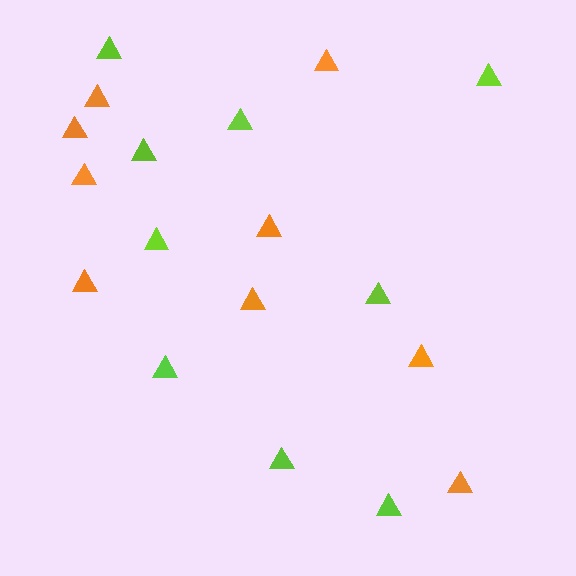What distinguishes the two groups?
There are 2 groups: one group of orange triangles (9) and one group of lime triangles (9).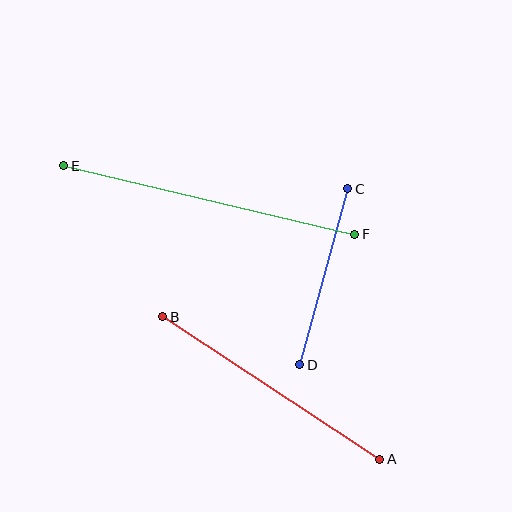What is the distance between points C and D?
The distance is approximately 182 pixels.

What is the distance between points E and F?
The distance is approximately 299 pixels.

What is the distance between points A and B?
The distance is approximately 260 pixels.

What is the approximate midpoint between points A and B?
The midpoint is at approximately (271, 388) pixels.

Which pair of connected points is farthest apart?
Points E and F are farthest apart.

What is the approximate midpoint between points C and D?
The midpoint is at approximately (324, 277) pixels.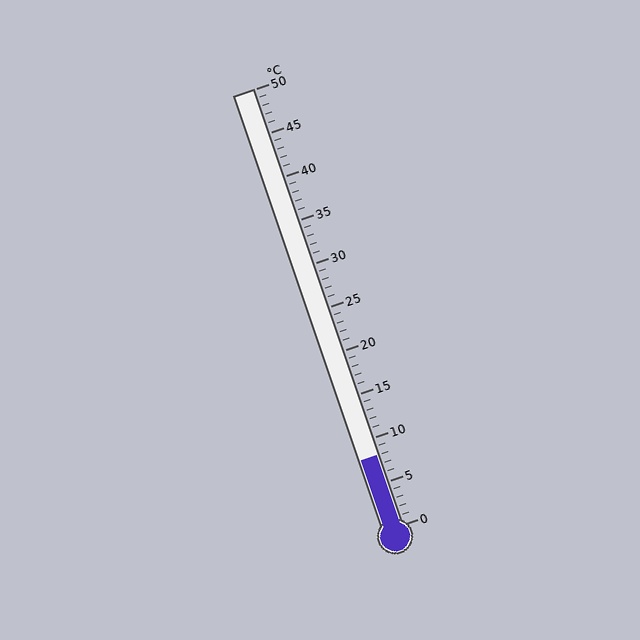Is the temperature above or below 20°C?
The temperature is below 20°C.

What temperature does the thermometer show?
The thermometer shows approximately 8°C.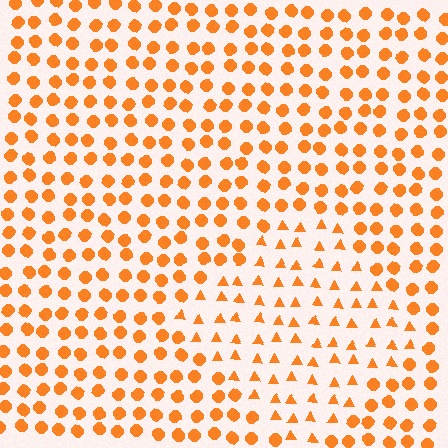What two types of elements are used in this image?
The image uses triangles inside the diamond region and circles outside it.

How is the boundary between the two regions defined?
The boundary is defined by a change in element shape: triangles inside vs. circles outside. All elements share the same color and spacing.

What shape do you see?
I see a diamond.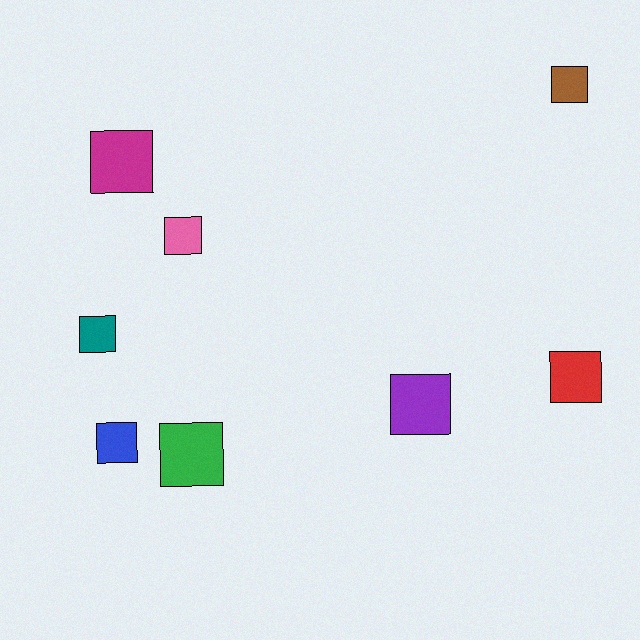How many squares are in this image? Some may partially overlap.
There are 8 squares.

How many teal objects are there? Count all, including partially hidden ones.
There is 1 teal object.